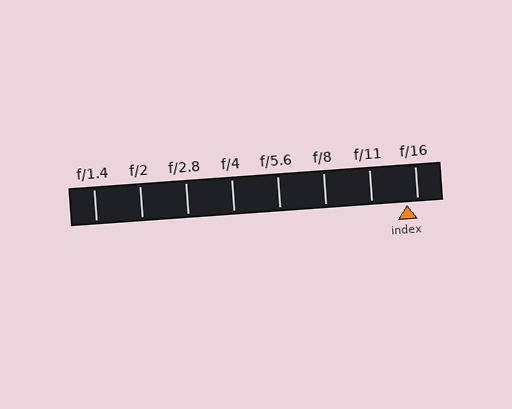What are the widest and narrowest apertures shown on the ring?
The widest aperture shown is f/1.4 and the narrowest is f/16.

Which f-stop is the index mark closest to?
The index mark is closest to f/16.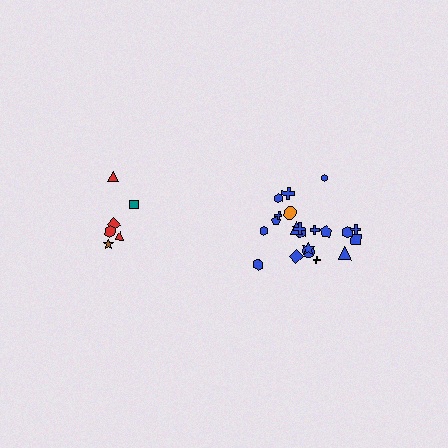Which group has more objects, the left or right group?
The right group.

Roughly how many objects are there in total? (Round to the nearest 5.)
Roughly 30 objects in total.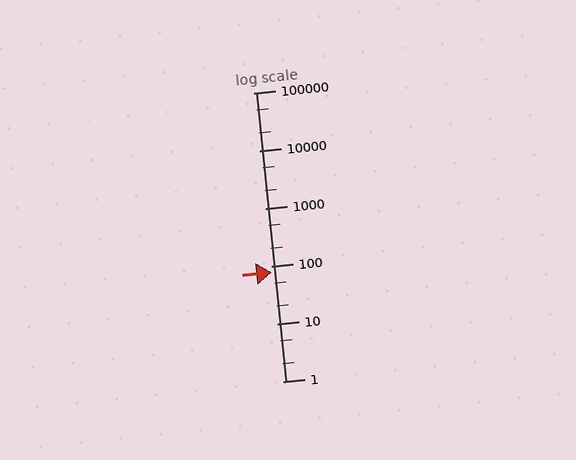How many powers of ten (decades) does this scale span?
The scale spans 5 decades, from 1 to 100000.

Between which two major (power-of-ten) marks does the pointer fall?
The pointer is between 10 and 100.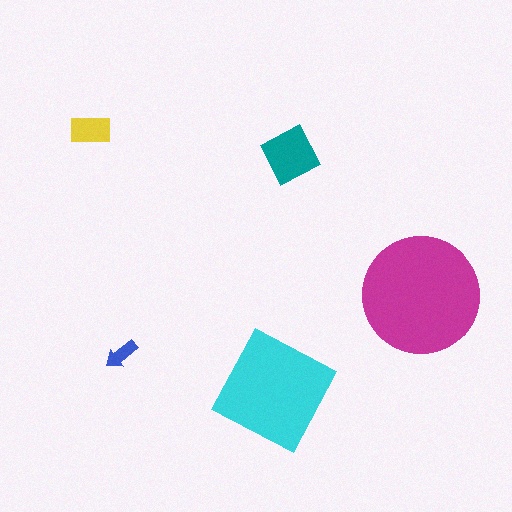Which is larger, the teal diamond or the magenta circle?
The magenta circle.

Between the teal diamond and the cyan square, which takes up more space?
The cyan square.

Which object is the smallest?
The blue arrow.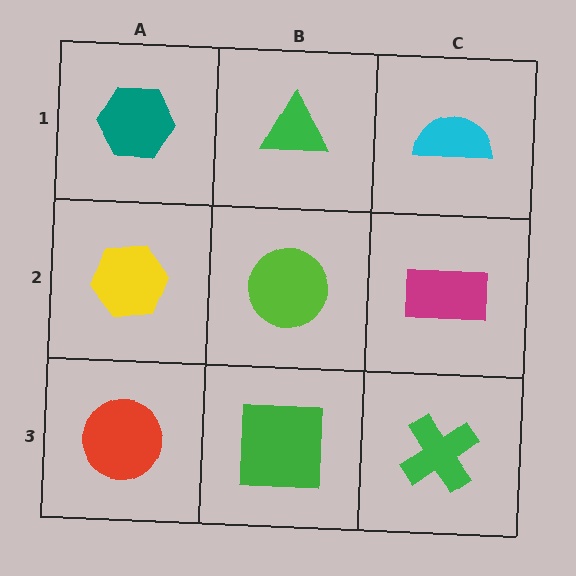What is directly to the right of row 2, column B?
A magenta rectangle.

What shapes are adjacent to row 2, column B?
A green triangle (row 1, column B), a green square (row 3, column B), a yellow hexagon (row 2, column A), a magenta rectangle (row 2, column C).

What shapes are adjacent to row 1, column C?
A magenta rectangle (row 2, column C), a green triangle (row 1, column B).